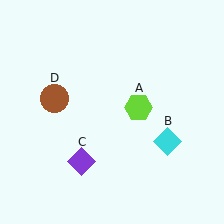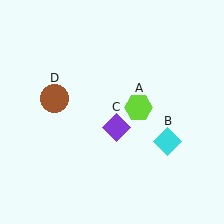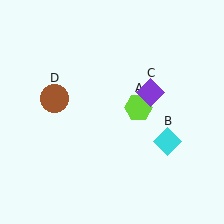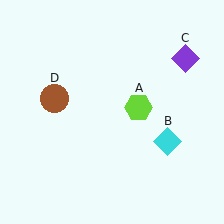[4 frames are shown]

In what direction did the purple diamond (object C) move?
The purple diamond (object C) moved up and to the right.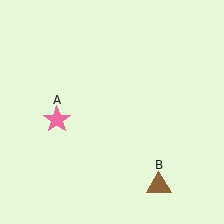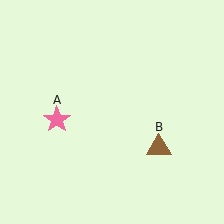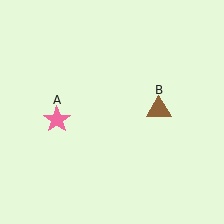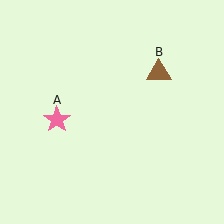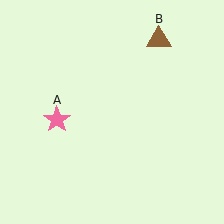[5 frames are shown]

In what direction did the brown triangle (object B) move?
The brown triangle (object B) moved up.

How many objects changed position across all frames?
1 object changed position: brown triangle (object B).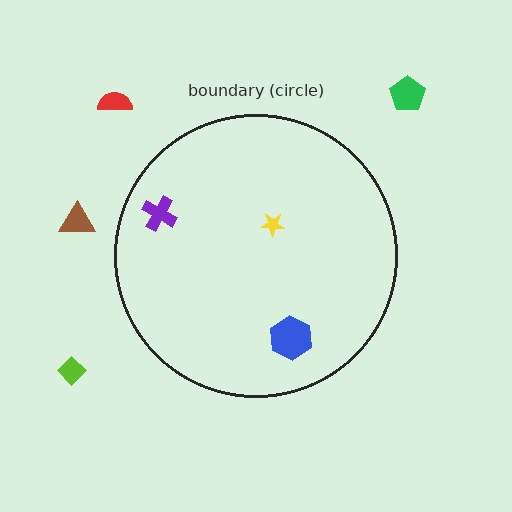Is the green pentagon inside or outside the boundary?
Outside.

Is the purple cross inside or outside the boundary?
Inside.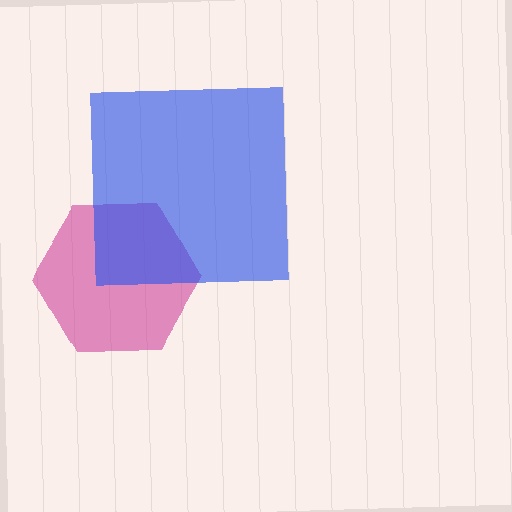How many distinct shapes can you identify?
There are 2 distinct shapes: a magenta hexagon, a blue square.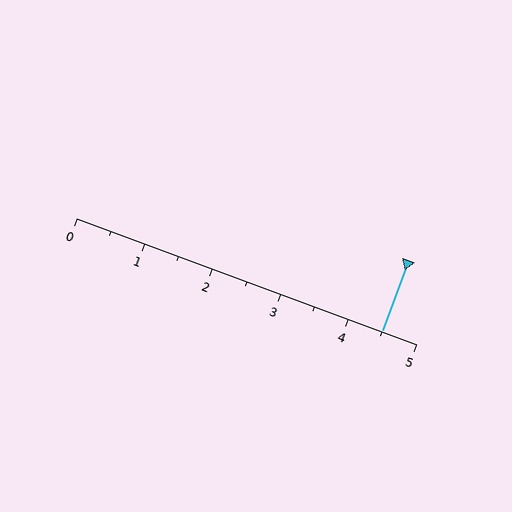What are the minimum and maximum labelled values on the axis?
The axis runs from 0 to 5.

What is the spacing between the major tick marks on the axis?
The major ticks are spaced 1 apart.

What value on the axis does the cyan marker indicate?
The marker indicates approximately 4.5.